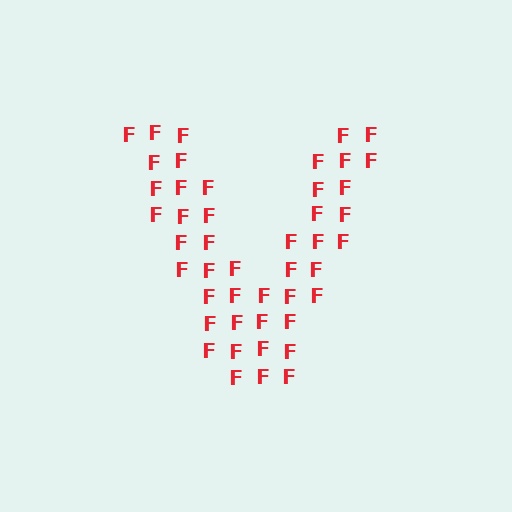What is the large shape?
The large shape is the letter V.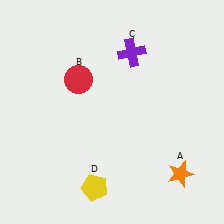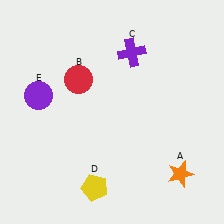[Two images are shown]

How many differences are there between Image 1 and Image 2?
There is 1 difference between the two images.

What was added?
A purple circle (E) was added in Image 2.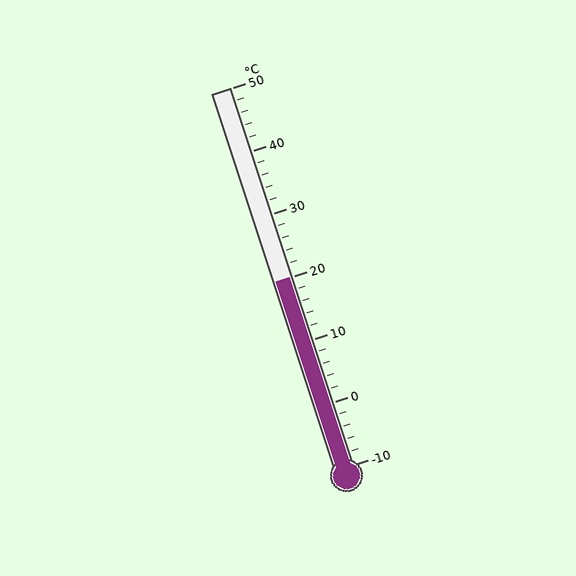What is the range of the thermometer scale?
The thermometer scale ranges from -10°C to 50°C.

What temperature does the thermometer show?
The thermometer shows approximately 20°C.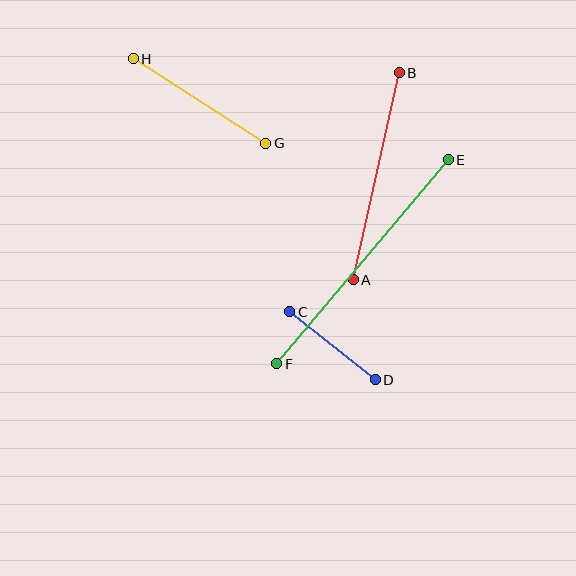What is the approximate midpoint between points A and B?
The midpoint is at approximately (376, 176) pixels.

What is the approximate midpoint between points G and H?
The midpoint is at approximately (200, 101) pixels.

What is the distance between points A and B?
The distance is approximately 212 pixels.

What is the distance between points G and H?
The distance is approximately 157 pixels.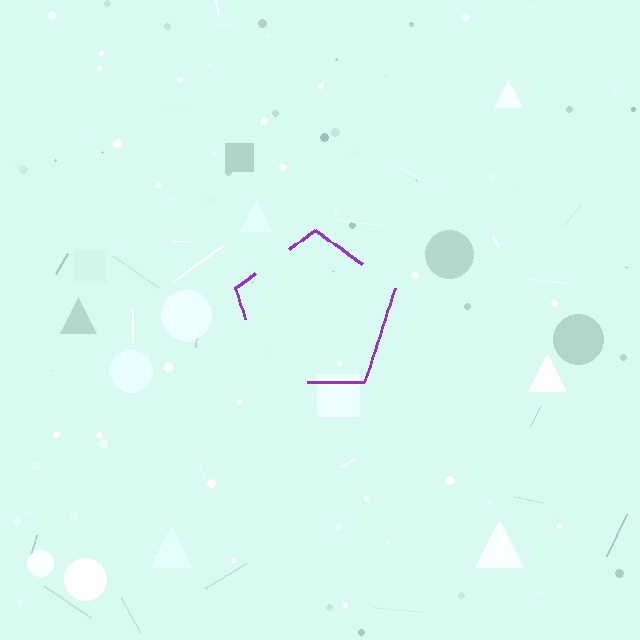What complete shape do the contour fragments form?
The contour fragments form a pentagon.